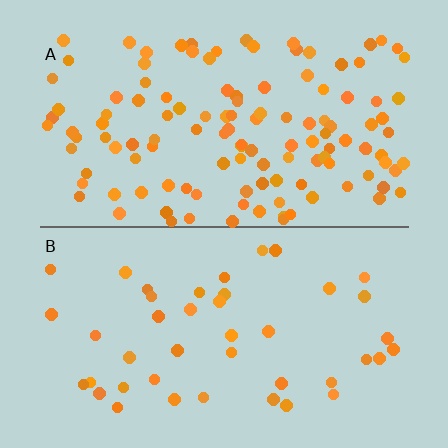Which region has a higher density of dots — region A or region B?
A (the top).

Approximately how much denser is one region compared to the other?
Approximately 2.9× — region A over region B.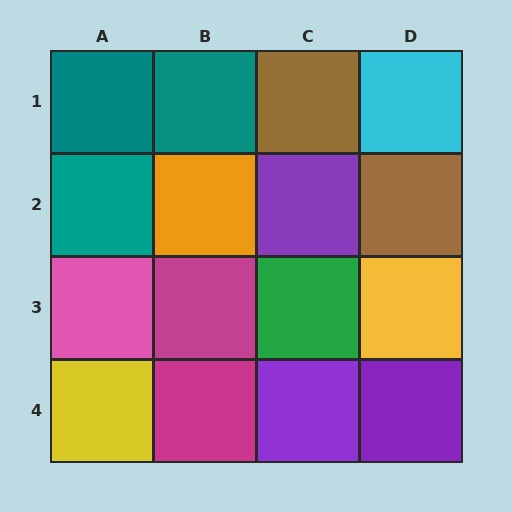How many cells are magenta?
2 cells are magenta.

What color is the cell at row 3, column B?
Magenta.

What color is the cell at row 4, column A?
Yellow.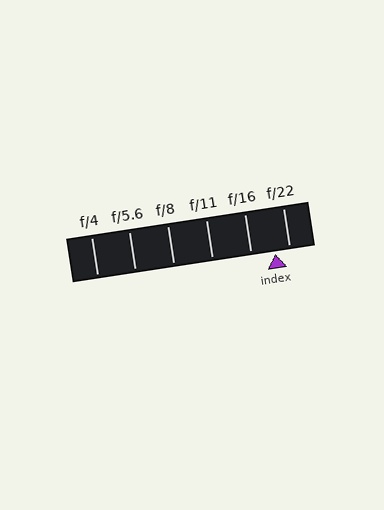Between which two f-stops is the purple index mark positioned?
The index mark is between f/16 and f/22.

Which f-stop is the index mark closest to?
The index mark is closest to f/22.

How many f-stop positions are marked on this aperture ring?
There are 6 f-stop positions marked.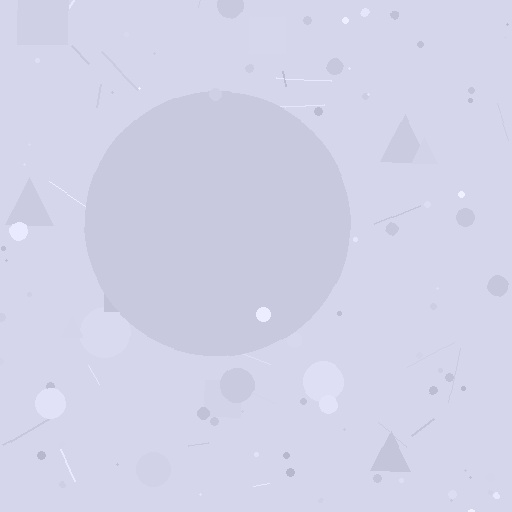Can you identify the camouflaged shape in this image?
The camouflaged shape is a circle.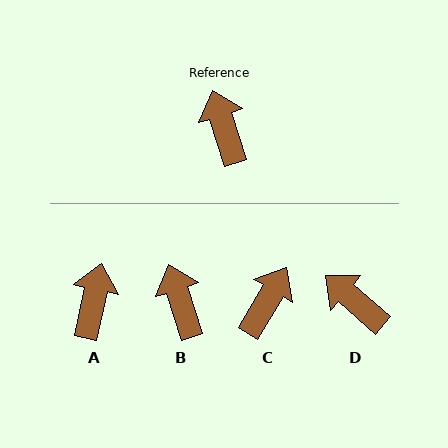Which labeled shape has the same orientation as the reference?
B.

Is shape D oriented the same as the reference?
No, it is off by about 31 degrees.